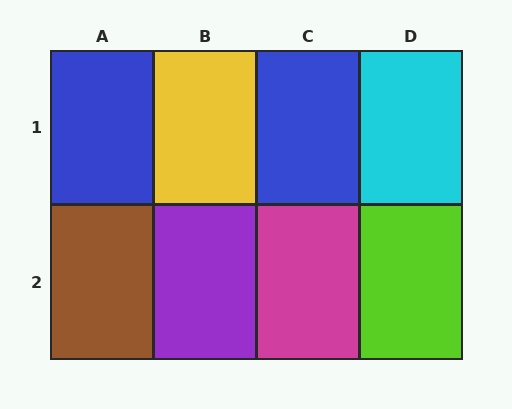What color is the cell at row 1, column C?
Blue.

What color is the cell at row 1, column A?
Blue.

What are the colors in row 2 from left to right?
Brown, purple, magenta, lime.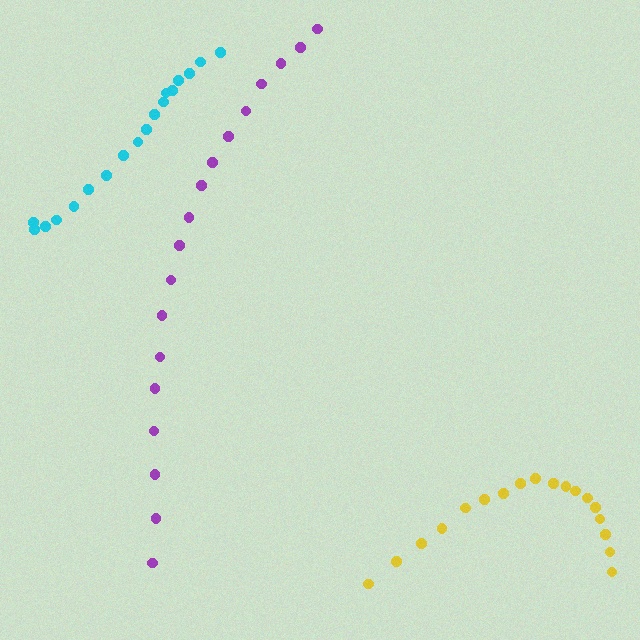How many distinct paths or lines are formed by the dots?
There are 3 distinct paths.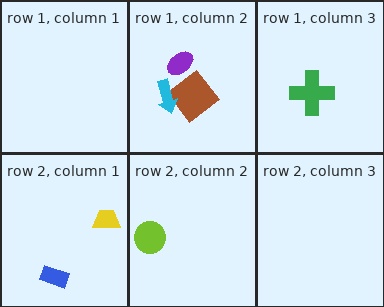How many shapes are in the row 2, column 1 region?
2.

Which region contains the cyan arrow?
The row 1, column 2 region.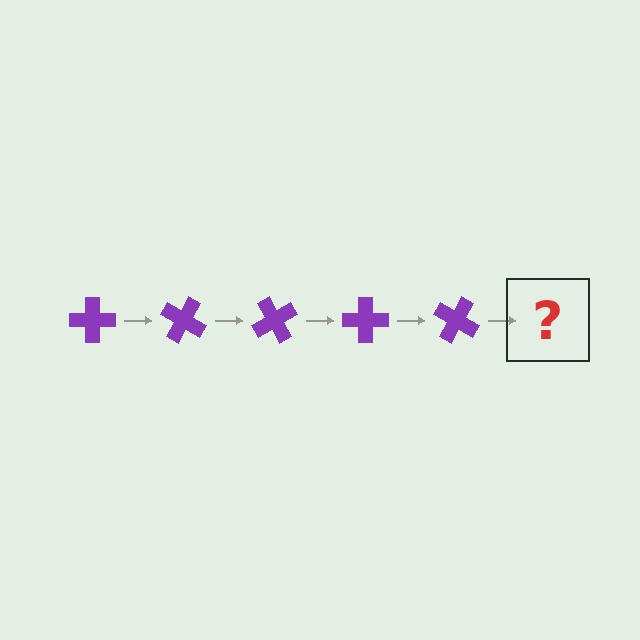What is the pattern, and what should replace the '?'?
The pattern is that the cross rotates 30 degrees each step. The '?' should be a purple cross rotated 150 degrees.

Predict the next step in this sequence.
The next step is a purple cross rotated 150 degrees.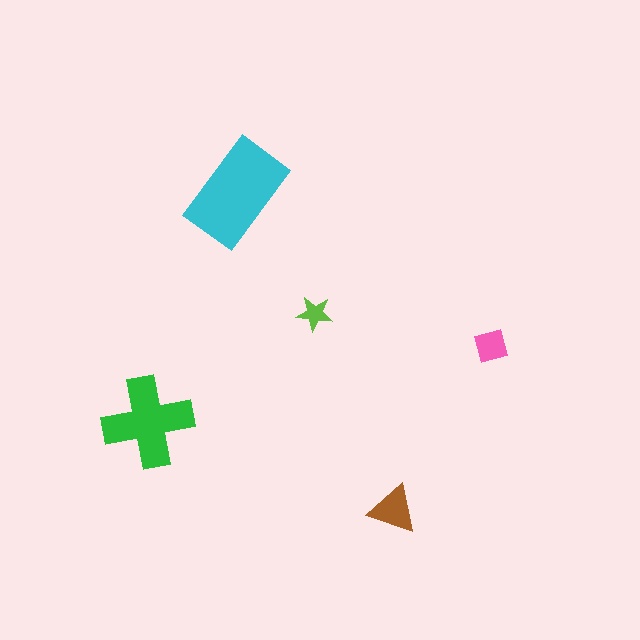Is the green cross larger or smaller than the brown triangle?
Larger.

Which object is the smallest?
The lime star.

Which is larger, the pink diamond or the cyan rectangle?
The cyan rectangle.